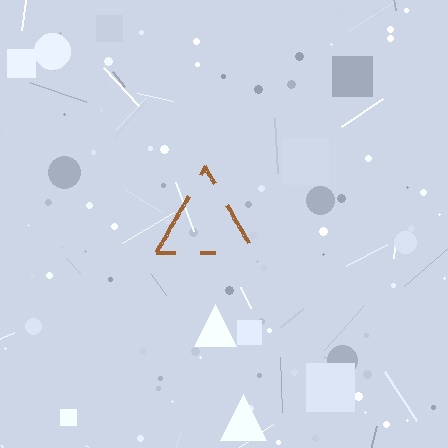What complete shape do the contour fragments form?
The contour fragments form a triangle.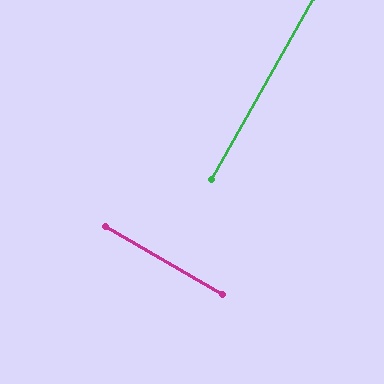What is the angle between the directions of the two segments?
Approximately 89 degrees.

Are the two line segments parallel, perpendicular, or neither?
Perpendicular — they meet at approximately 89°.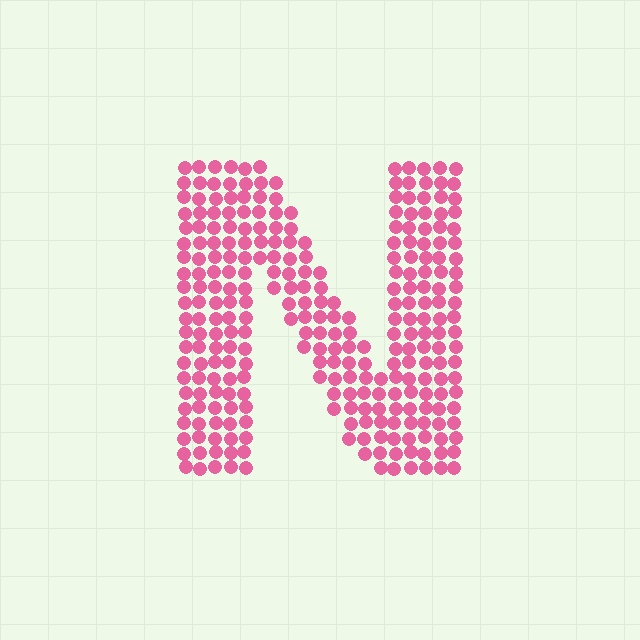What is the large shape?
The large shape is the letter N.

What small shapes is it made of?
It is made of small circles.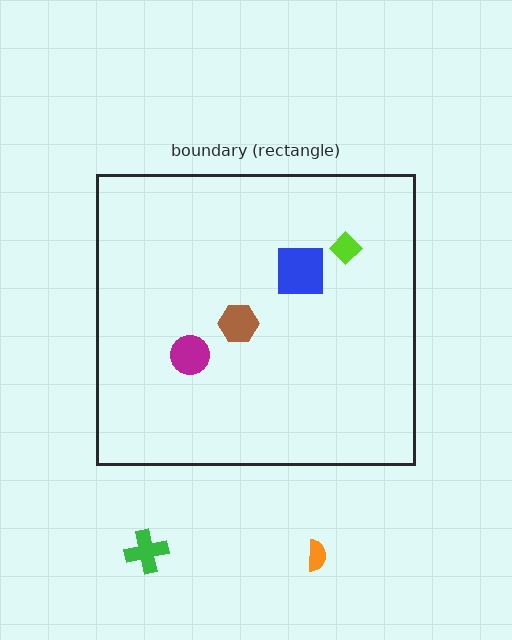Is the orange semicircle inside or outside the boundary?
Outside.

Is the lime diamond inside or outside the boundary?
Inside.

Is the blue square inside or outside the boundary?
Inside.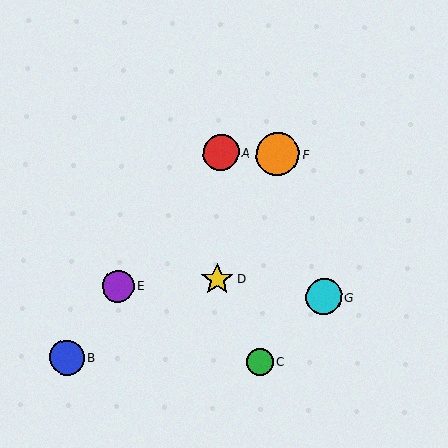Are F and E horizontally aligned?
No, F is at y≈154 and E is at y≈286.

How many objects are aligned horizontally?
2 objects (A, F) are aligned horizontally.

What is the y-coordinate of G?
Object G is at y≈297.